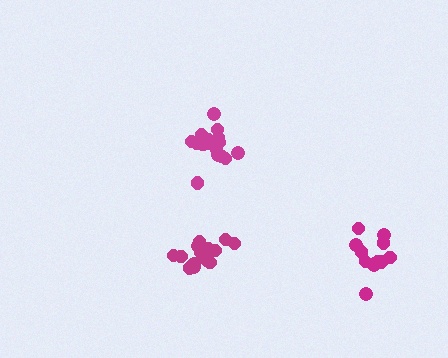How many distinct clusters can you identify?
There are 3 distinct clusters.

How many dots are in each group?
Group 1: 17 dots, Group 2: 12 dots, Group 3: 17 dots (46 total).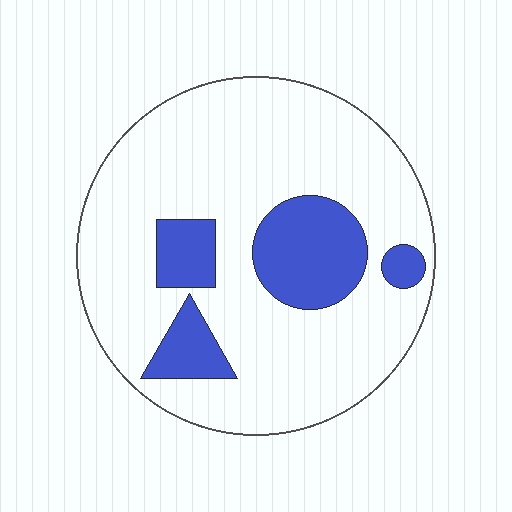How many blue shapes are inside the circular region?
4.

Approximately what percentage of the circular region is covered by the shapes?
Approximately 20%.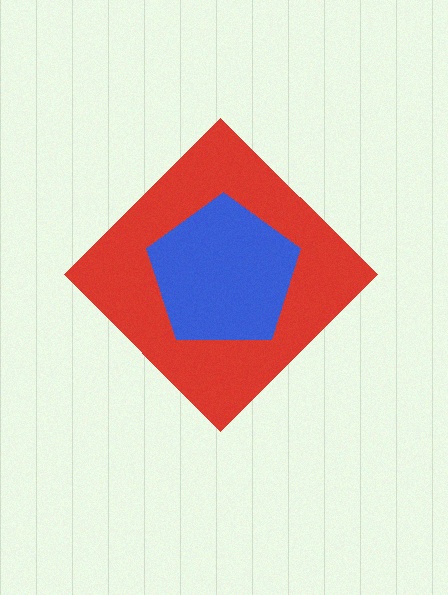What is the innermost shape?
The blue pentagon.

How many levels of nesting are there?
2.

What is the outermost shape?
The red diamond.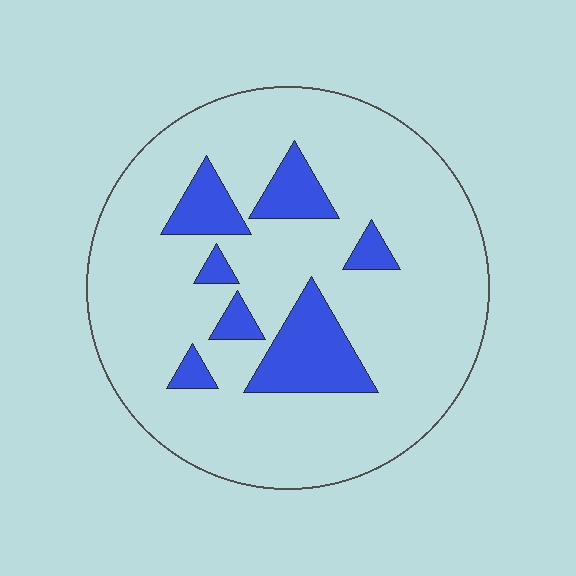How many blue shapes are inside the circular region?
7.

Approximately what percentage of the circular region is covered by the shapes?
Approximately 15%.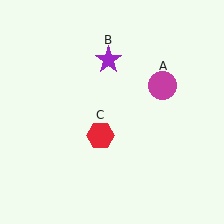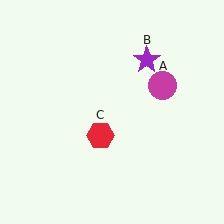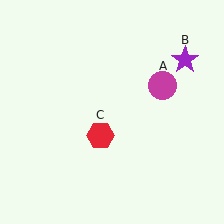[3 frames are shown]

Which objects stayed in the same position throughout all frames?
Magenta circle (object A) and red hexagon (object C) remained stationary.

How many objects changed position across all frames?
1 object changed position: purple star (object B).